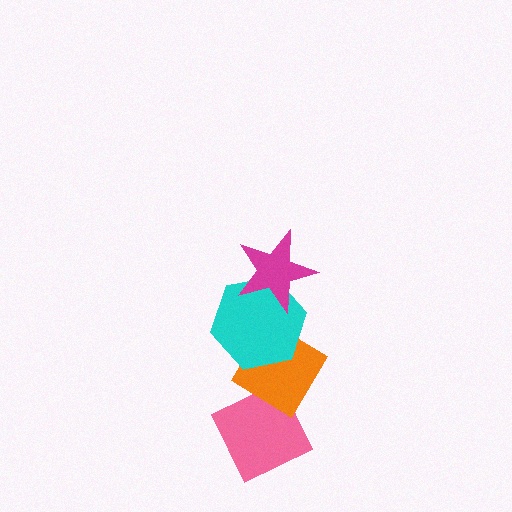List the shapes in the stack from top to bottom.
From top to bottom: the magenta star, the cyan hexagon, the orange diamond, the pink diamond.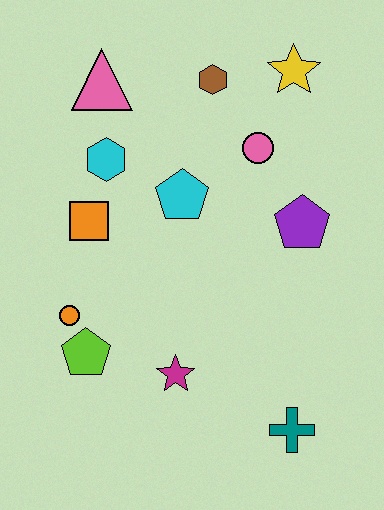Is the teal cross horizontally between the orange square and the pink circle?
No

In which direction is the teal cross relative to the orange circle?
The teal cross is to the right of the orange circle.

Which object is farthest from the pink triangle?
The teal cross is farthest from the pink triangle.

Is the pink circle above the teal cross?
Yes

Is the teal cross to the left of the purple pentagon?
Yes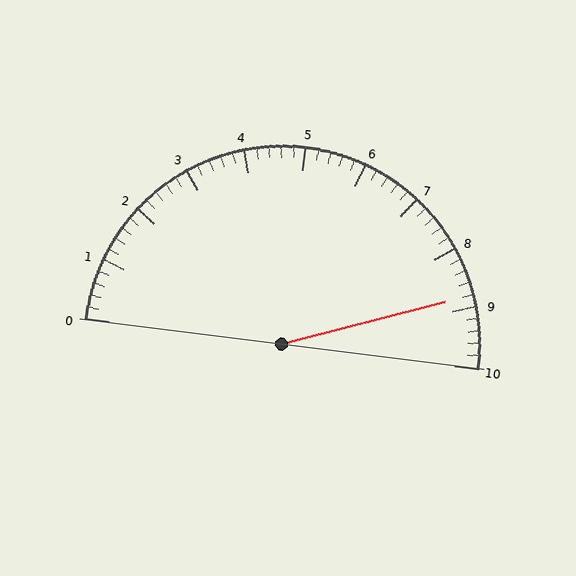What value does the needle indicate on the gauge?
The needle indicates approximately 8.8.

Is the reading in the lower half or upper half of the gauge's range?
The reading is in the upper half of the range (0 to 10).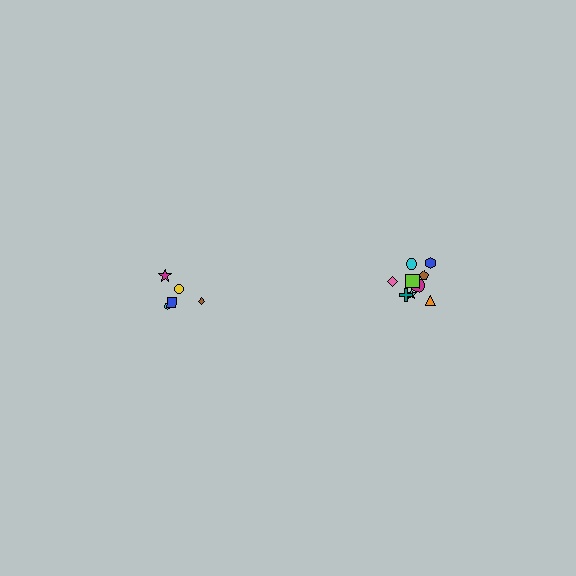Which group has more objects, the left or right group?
The right group.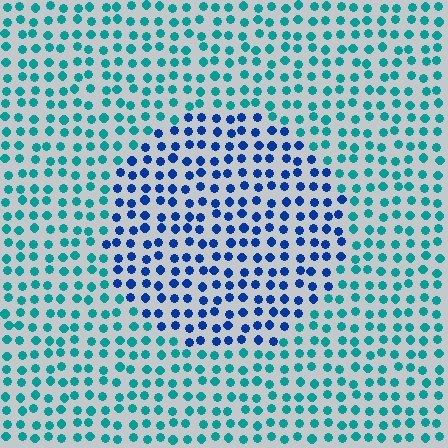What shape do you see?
I see a circle.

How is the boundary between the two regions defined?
The boundary is defined purely by a slight shift in hue (about 44 degrees). Spacing, size, and orientation are identical on both sides.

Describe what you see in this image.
The image is filled with small teal elements in a uniform arrangement. A circle-shaped region is visible where the elements are tinted to a slightly different hue, forming a subtle color boundary.